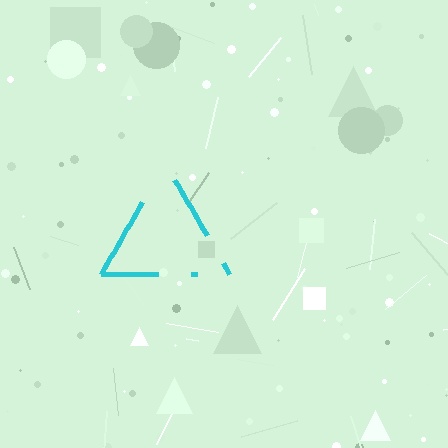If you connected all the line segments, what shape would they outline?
They would outline a triangle.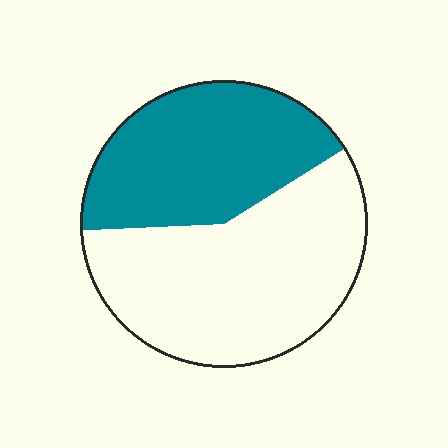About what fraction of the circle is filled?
About two fifths (2/5).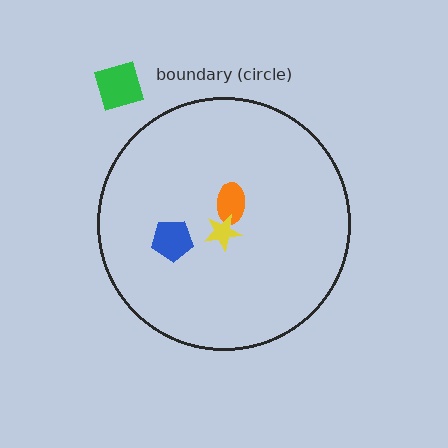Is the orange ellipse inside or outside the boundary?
Inside.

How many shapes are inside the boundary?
3 inside, 1 outside.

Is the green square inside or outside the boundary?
Outside.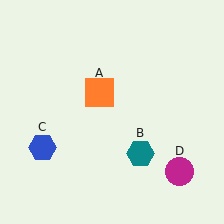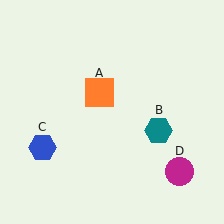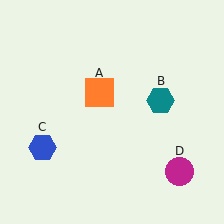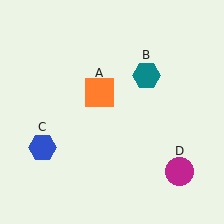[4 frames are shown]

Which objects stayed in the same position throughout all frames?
Orange square (object A) and blue hexagon (object C) and magenta circle (object D) remained stationary.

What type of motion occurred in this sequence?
The teal hexagon (object B) rotated counterclockwise around the center of the scene.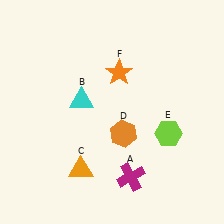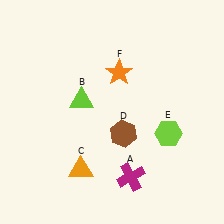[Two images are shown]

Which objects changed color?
B changed from cyan to lime. D changed from orange to brown.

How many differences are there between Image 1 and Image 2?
There are 2 differences between the two images.